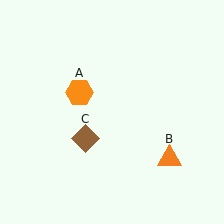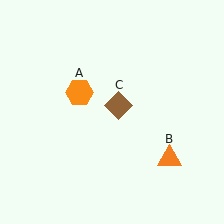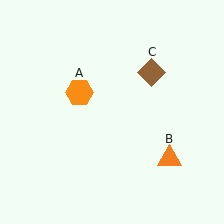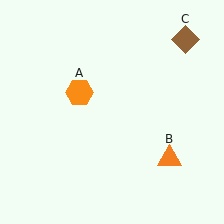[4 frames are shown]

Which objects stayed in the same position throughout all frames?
Orange hexagon (object A) and orange triangle (object B) remained stationary.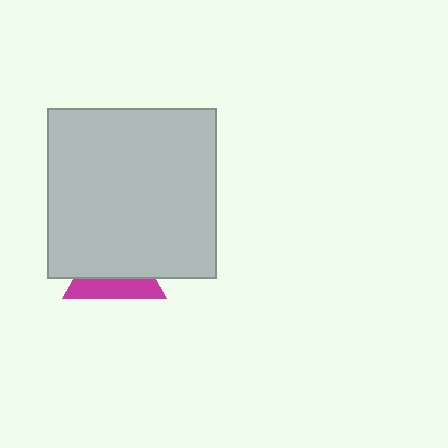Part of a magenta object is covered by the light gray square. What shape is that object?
It is a triangle.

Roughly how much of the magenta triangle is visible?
A small part of it is visible (roughly 39%).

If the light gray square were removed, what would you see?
You would see the complete magenta triangle.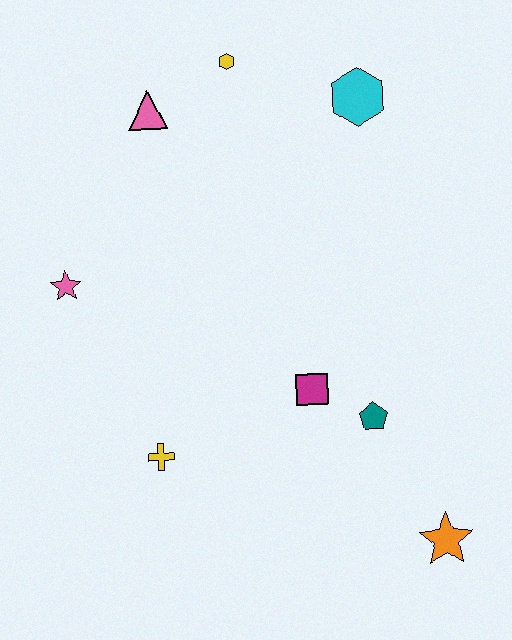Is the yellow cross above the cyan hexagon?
No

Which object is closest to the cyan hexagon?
The yellow hexagon is closest to the cyan hexagon.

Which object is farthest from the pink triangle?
The orange star is farthest from the pink triangle.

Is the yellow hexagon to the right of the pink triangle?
Yes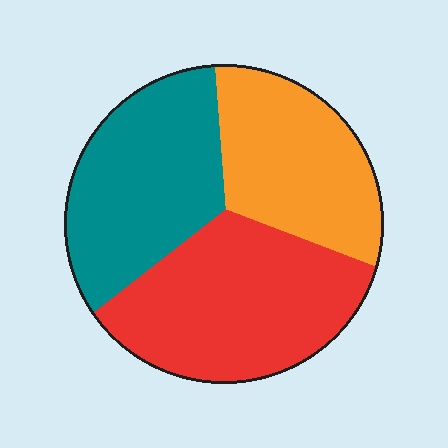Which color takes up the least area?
Orange, at roughly 30%.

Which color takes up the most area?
Red, at roughly 40%.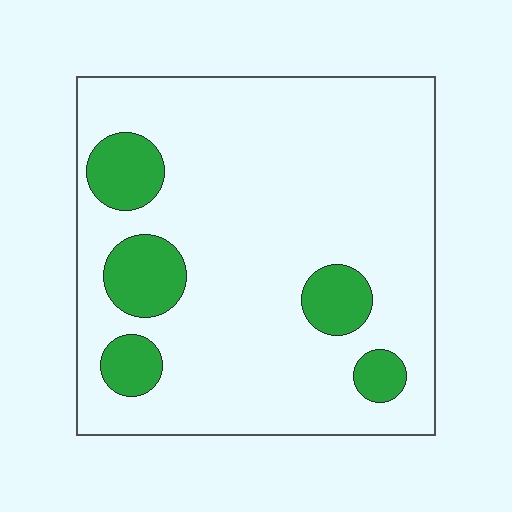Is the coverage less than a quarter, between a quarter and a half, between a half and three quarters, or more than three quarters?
Less than a quarter.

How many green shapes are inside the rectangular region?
5.